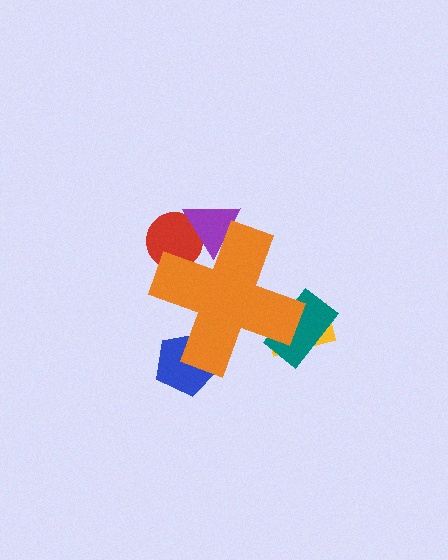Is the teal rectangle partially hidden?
Yes, the teal rectangle is partially hidden behind the orange cross.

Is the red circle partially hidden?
Yes, the red circle is partially hidden behind the orange cross.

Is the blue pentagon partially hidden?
Yes, the blue pentagon is partially hidden behind the orange cross.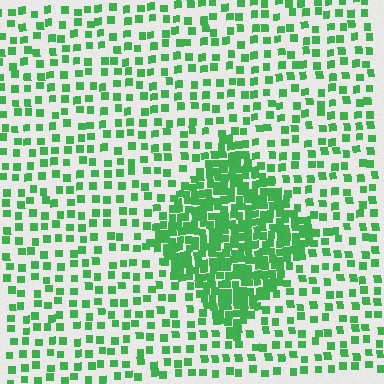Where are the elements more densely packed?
The elements are more densely packed inside the diamond boundary.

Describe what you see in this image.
The image contains small green elements arranged at two different densities. A diamond-shaped region is visible where the elements are more densely packed than the surrounding area.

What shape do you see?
I see a diamond.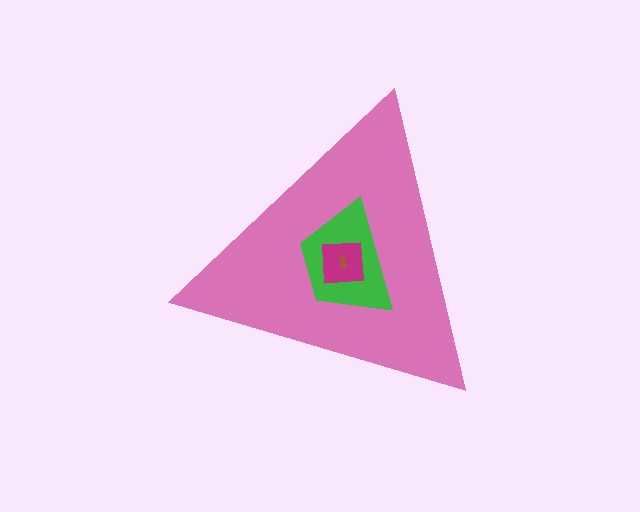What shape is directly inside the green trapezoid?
The magenta square.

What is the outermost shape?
The pink triangle.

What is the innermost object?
The brown arrow.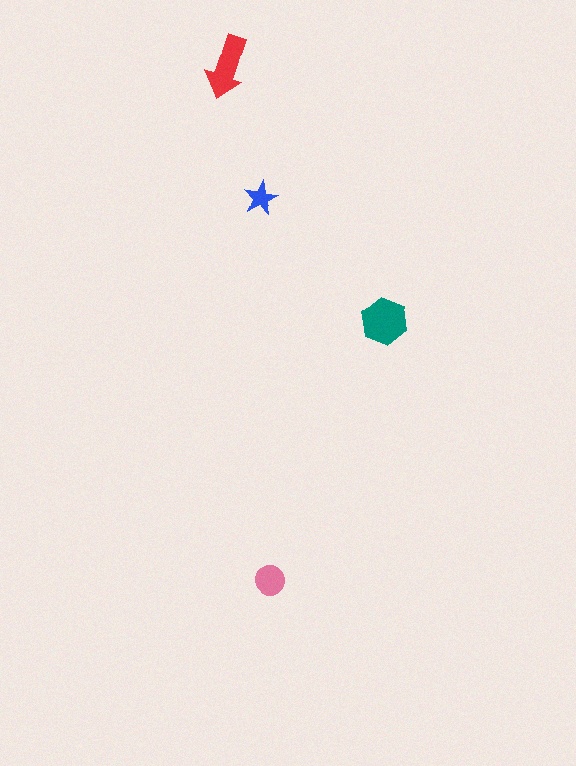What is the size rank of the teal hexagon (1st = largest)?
1st.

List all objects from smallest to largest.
The blue star, the pink circle, the red arrow, the teal hexagon.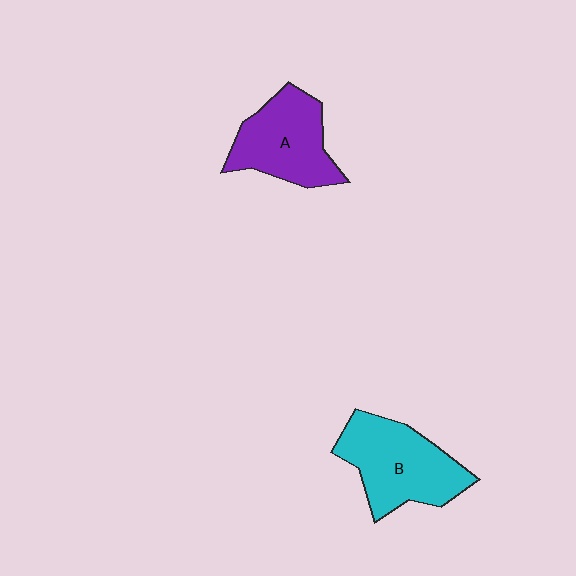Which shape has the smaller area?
Shape A (purple).